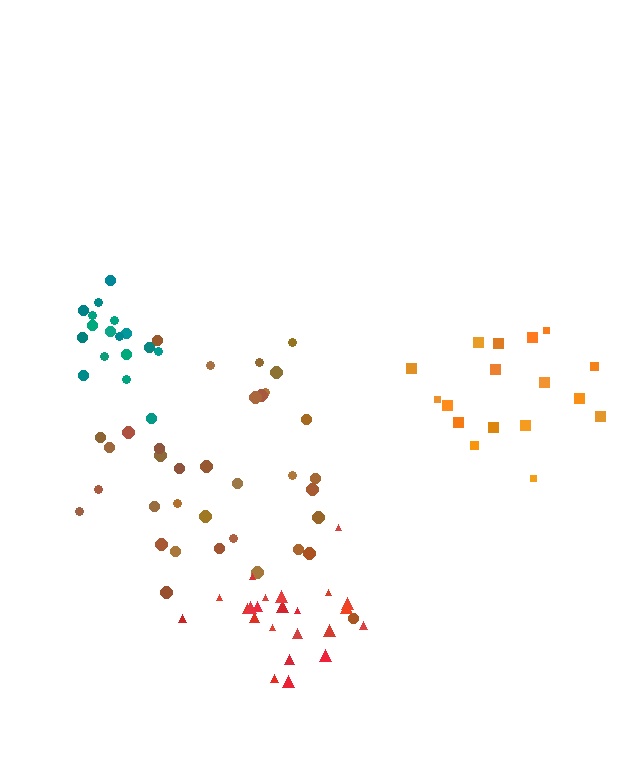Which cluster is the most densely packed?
Teal.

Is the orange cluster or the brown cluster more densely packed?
Orange.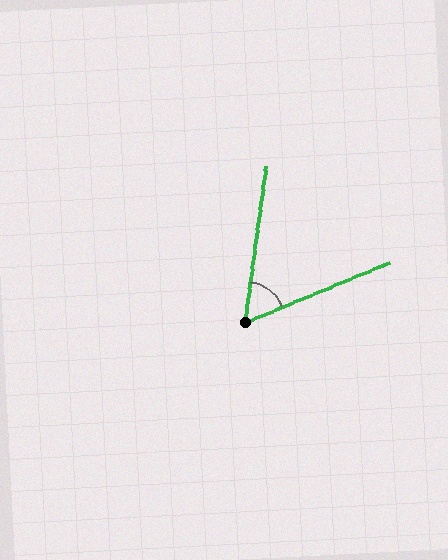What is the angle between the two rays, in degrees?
Approximately 60 degrees.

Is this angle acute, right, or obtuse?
It is acute.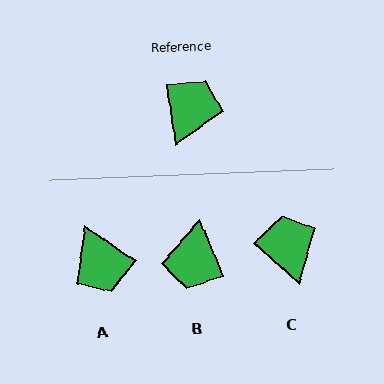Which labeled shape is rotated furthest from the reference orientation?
B, about 166 degrees away.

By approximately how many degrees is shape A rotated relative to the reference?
Approximately 133 degrees clockwise.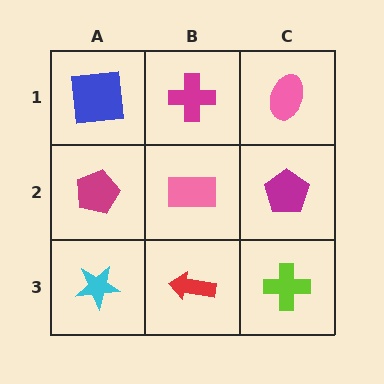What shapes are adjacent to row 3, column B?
A pink rectangle (row 2, column B), a cyan star (row 3, column A), a lime cross (row 3, column C).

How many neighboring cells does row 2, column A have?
3.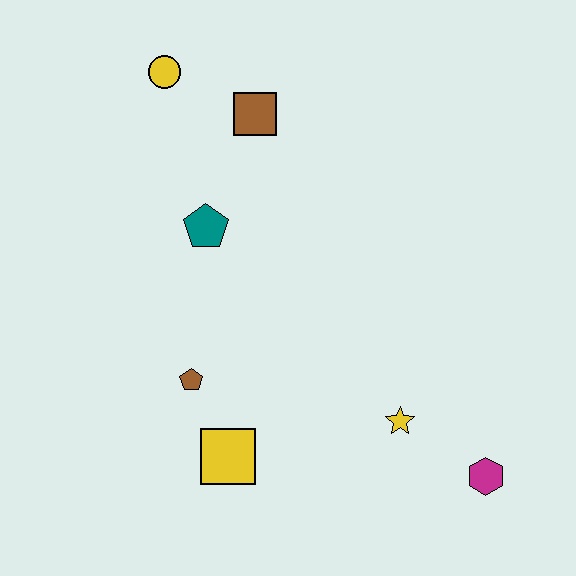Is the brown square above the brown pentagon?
Yes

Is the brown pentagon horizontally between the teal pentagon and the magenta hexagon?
No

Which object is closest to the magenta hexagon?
The yellow star is closest to the magenta hexagon.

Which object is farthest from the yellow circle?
The magenta hexagon is farthest from the yellow circle.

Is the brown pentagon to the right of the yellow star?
No